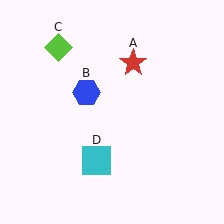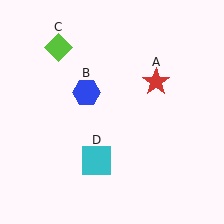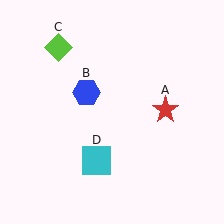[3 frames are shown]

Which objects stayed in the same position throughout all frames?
Blue hexagon (object B) and lime diamond (object C) and cyan square (object D) remained stationary.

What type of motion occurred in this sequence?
The red star (object A) rotated clockwise around the center of the scene.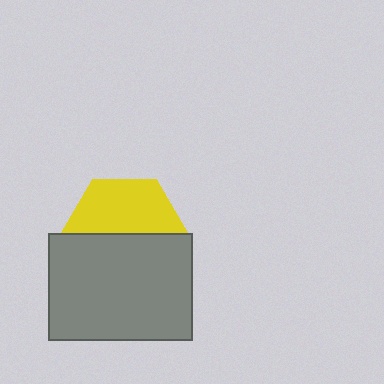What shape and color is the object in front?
The object in front is a gray rectangle.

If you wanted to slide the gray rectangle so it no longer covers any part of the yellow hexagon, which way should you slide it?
Slide it down — that is the most direct way to separate the two shapes.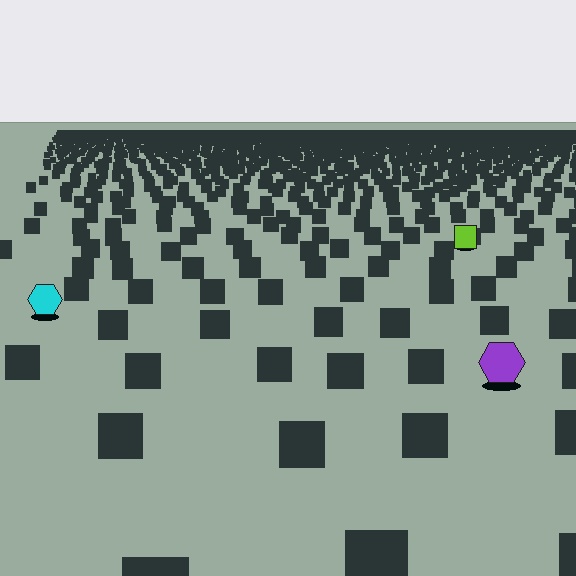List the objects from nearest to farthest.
From nearest to farthest: the purple hexagon, the cyan hexagon, the lime square.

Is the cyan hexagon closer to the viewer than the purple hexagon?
No. The purple hexagon is closer — you can tell from the texture gradient: the ground texture is coarser near it.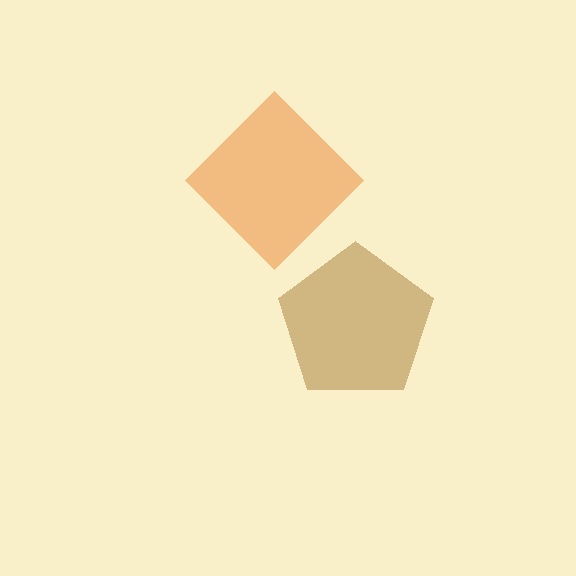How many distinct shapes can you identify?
There are 2 distinct shapes: an orange diamond, a brown pentagon.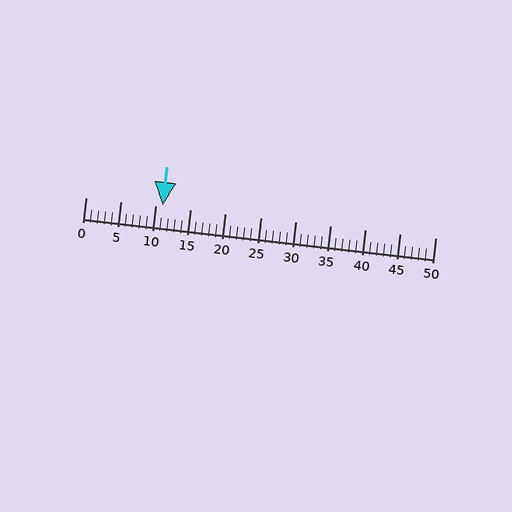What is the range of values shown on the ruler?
The ruler shows values from 0 to 50.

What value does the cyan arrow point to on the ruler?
The cyan arrow points to approximately 11.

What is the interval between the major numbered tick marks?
The major tick marks are spaced 5 units apart.